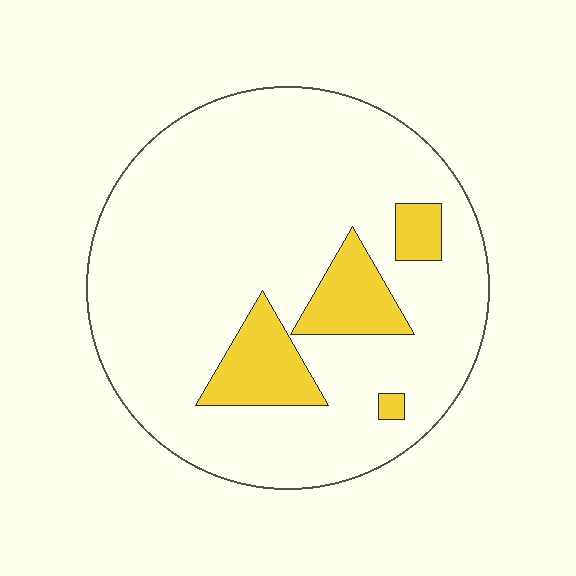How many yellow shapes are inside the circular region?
4.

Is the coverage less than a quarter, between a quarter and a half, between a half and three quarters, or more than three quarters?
Less than a quarter.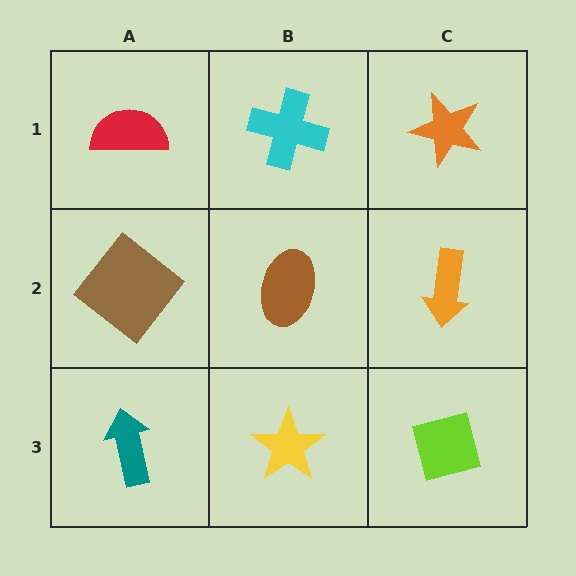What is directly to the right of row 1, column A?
A cyan cross.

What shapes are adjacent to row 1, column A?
A brown diamond (row 2, column A), a cyan cross (row 1, column B).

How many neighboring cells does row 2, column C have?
3.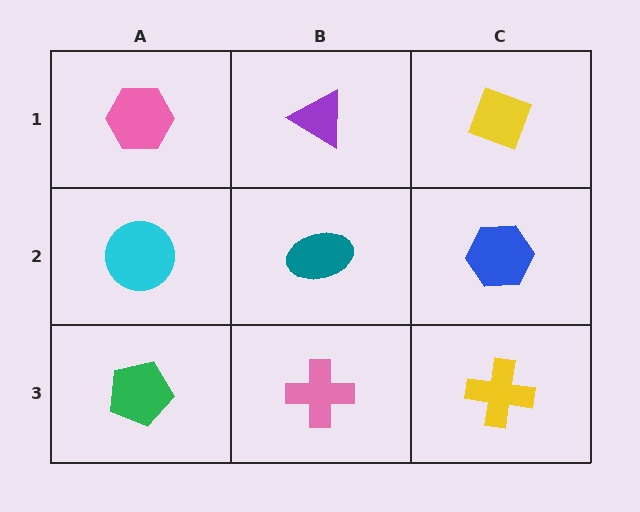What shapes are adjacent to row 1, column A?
A cyan circle (row 2, column A), a purple triangle (row 1, column B).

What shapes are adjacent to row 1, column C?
A blue hexagon (row 2, column C), a purple triangle (row 1, column B).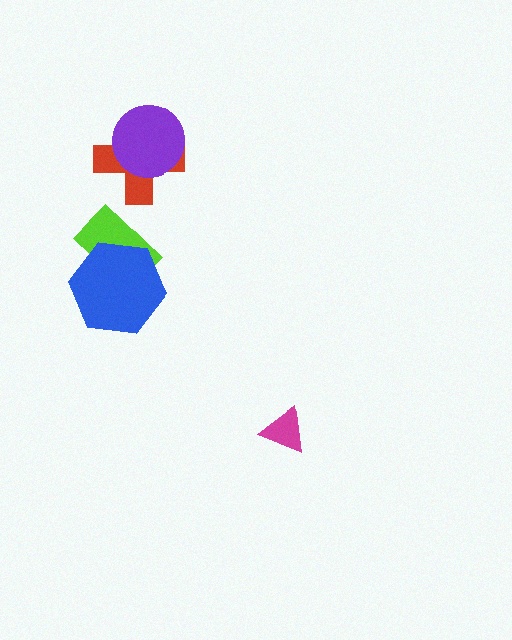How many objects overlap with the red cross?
1 object overlaps with the red cross.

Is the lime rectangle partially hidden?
Yes, it is partially covered by another shape.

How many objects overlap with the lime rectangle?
1 object overlaps with the lime rectangle.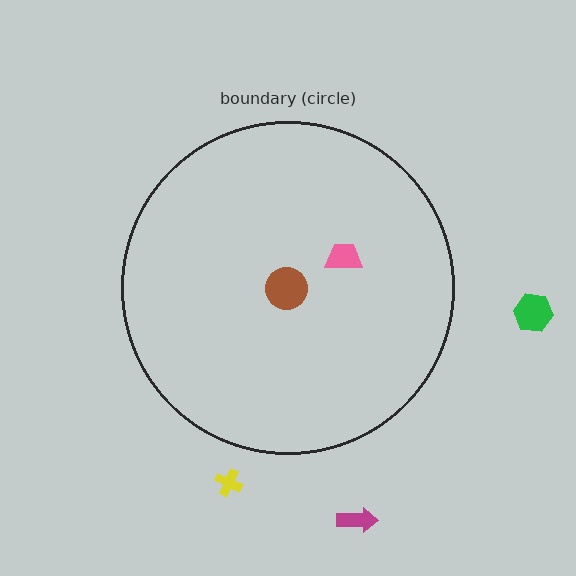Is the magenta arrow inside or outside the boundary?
Outside.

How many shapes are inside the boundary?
2 inside, 3 outside.